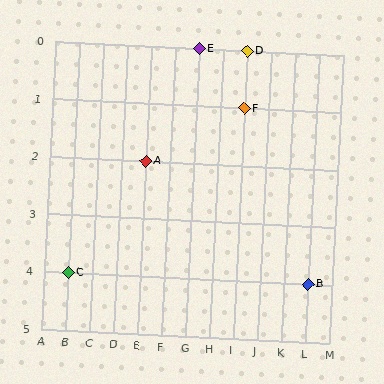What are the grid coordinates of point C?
Point C is at grid coordinates (B, 4).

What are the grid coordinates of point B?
Point B is at grid coordinates (L, 4).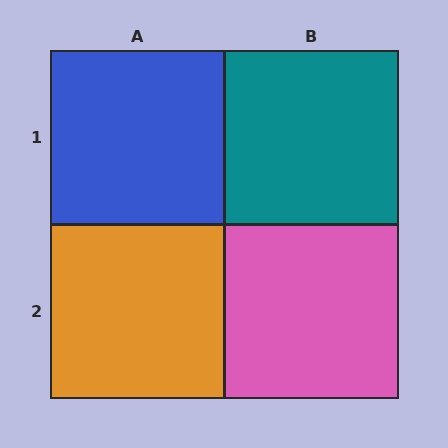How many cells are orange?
1 cell is orange.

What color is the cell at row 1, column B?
Teal.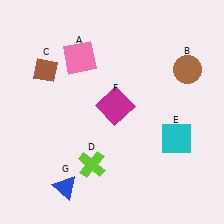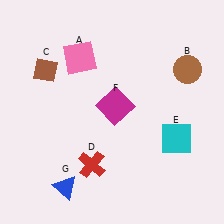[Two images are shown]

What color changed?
The cross (D) changed from lime in Image 1 to red in Image 2.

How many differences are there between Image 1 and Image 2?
There is 1 difference between the two images.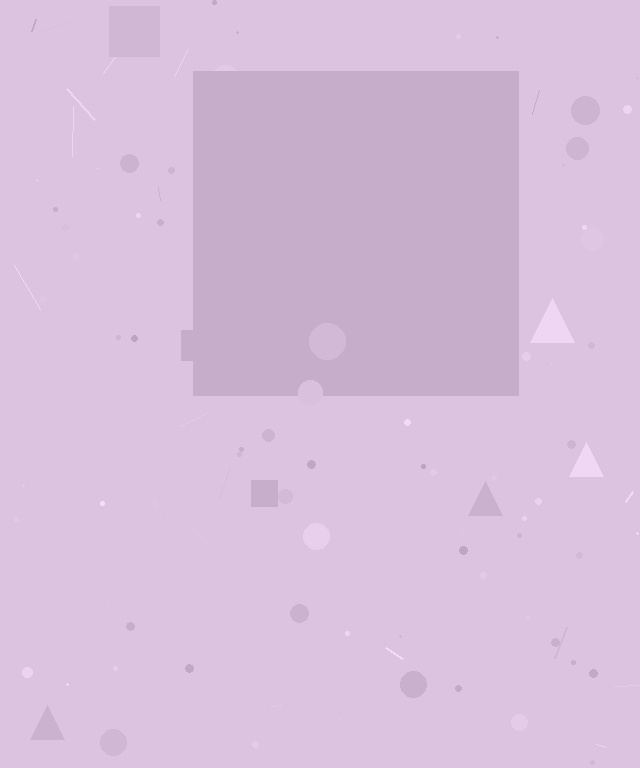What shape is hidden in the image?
A square is hidden in the image.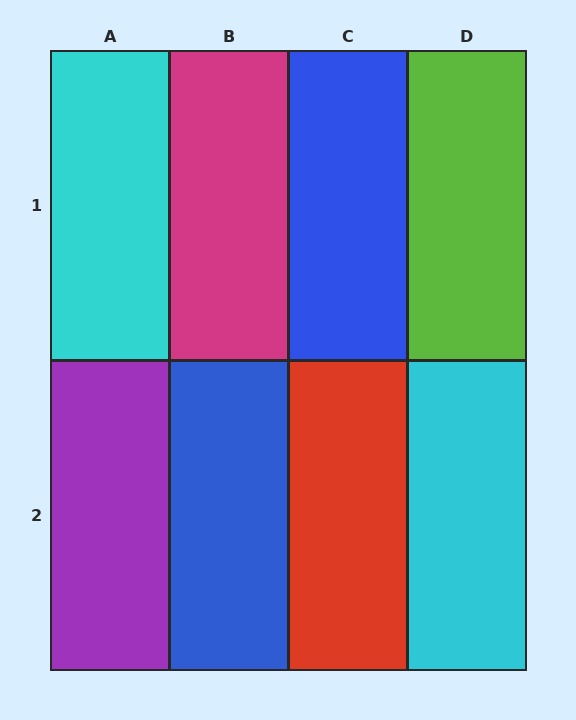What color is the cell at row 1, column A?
Cyan.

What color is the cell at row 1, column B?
Magenta.